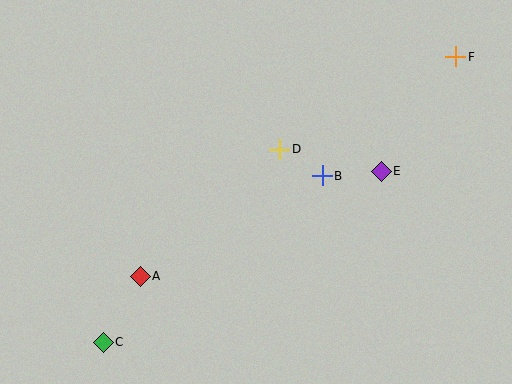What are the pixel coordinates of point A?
Point A is at (140, 276).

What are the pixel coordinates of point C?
Point C is at (103, 342).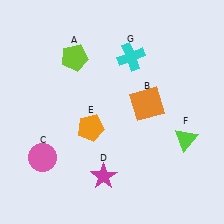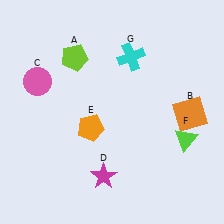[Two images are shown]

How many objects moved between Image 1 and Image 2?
2 objects moved between the two images.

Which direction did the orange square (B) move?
The orange square (B) moved right.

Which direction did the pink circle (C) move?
The pink circle (C) moved up.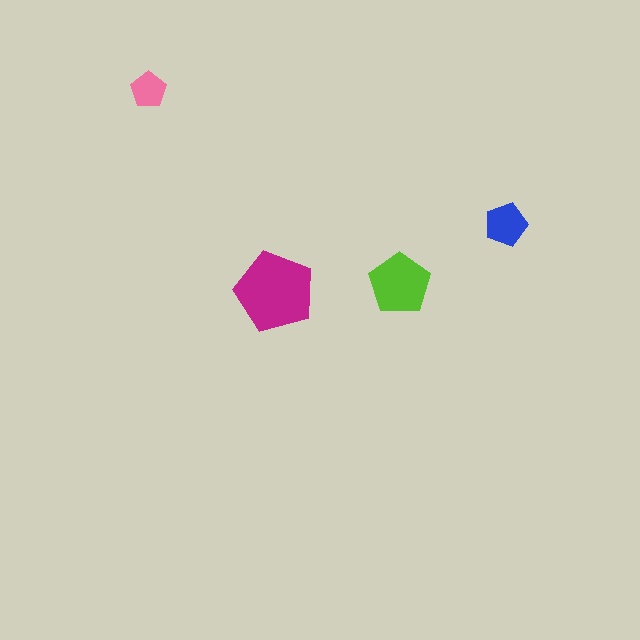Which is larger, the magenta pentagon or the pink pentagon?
The magenta one.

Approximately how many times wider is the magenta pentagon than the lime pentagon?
About 1.5 times wider.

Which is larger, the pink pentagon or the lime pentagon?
The lime one.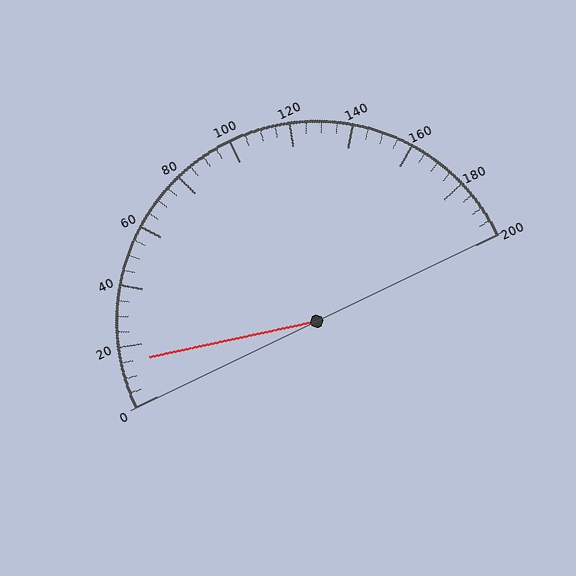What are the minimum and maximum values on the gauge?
The gauge ranges from 0 to 200.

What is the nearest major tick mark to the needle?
The nearest major tick mark is 20.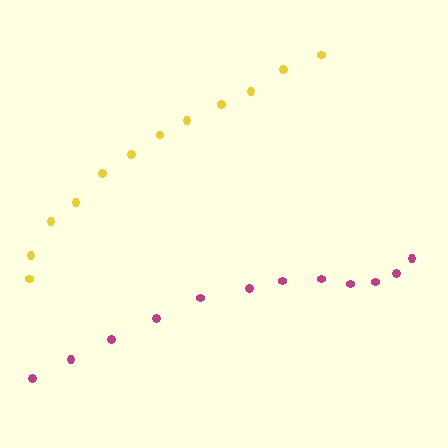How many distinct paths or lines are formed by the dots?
There are 2 distinct paths.